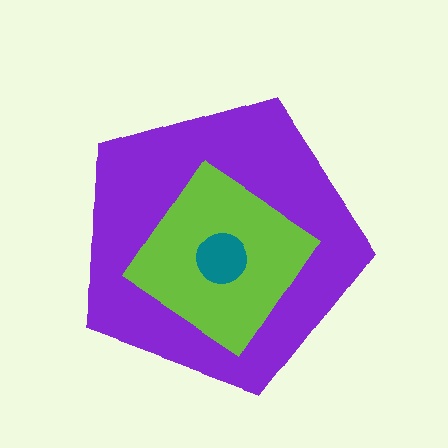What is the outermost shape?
The purple pentagon.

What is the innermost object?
The teal circle.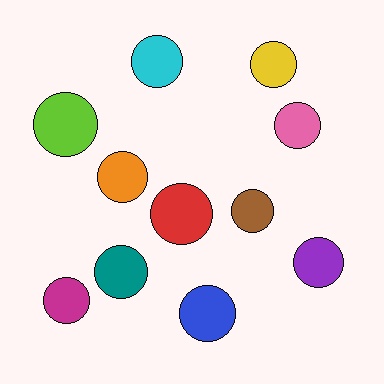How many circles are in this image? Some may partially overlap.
There are 11 circles.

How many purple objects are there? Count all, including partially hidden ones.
There is 1 purple object.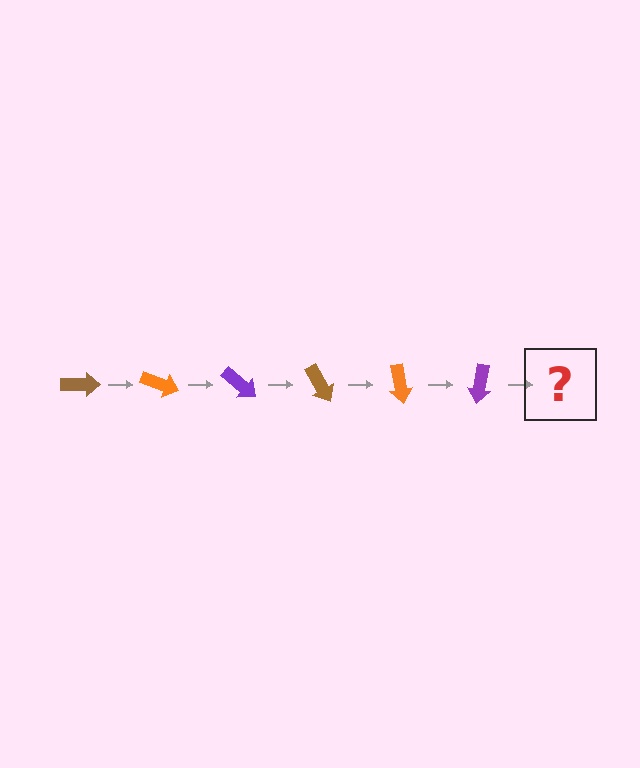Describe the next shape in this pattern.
It should be a brown arrow, rotated 120 degrees from the start.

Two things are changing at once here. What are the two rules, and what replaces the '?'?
The two rules are that it rotates 20 degrees each step and the color cycles through brown, orange, and purple. The '?' should be a brown arrow, rotated 120 degrees from the start.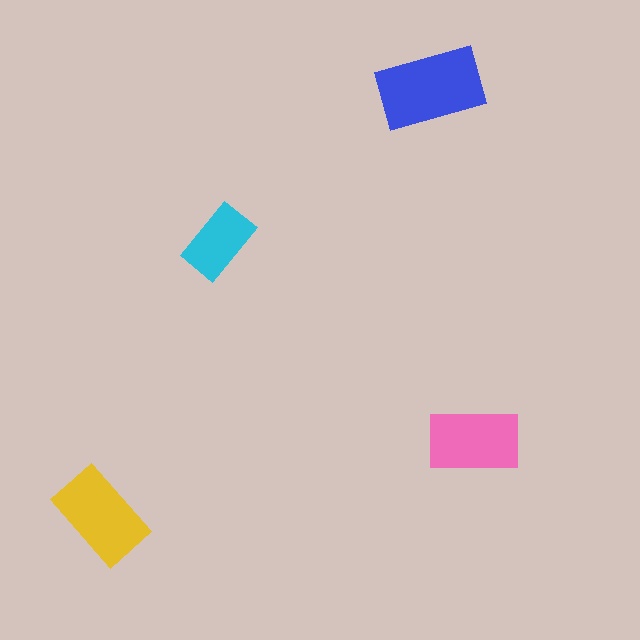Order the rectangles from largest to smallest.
the blue one, the yellow one, the pink one, the cyan one.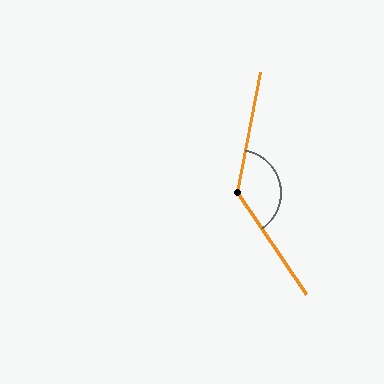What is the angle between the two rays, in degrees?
Approximately 135 degrees.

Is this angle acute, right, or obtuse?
It is obtuse.